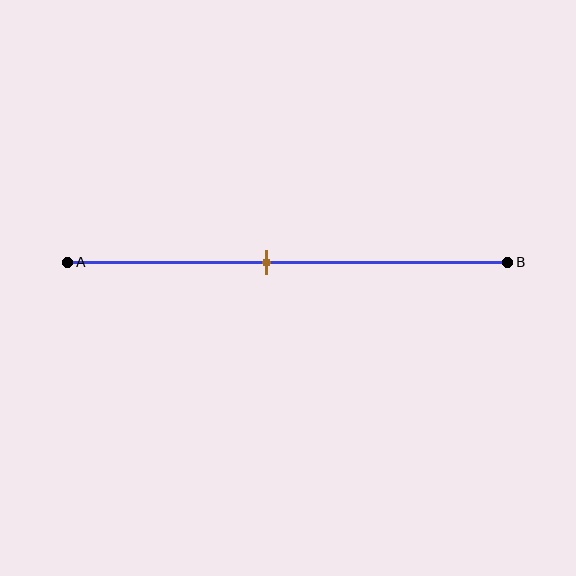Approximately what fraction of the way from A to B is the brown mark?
The brown mark is approximately 45% of the way from A to B.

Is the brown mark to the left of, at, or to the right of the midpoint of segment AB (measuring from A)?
The brown mark is to the left of the midpoint of segment AB.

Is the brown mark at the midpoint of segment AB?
No, the mark is at about 45% from A, not at the 50% midpoint.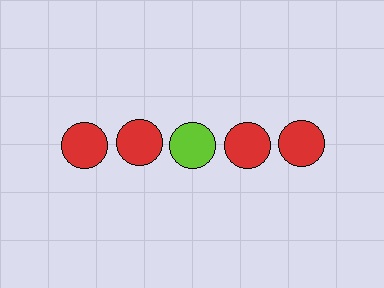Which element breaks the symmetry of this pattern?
The lime circle in the top row, center column breaks the symmetry. All other shapes are red circles.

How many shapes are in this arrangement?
There are 5 shapes arranged in a grid pattern.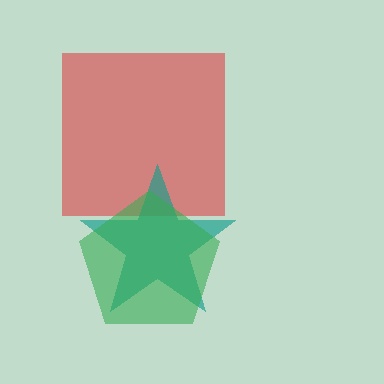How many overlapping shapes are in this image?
There are 3 overlapping shapes in the image.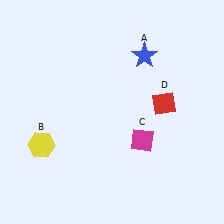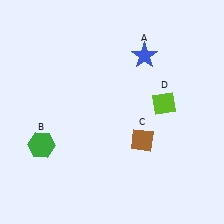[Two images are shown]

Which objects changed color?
B changed from yellow to green. C changed from magenta to brown. D changed from red to lime.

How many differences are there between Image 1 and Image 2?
There are 3 differences between the two images.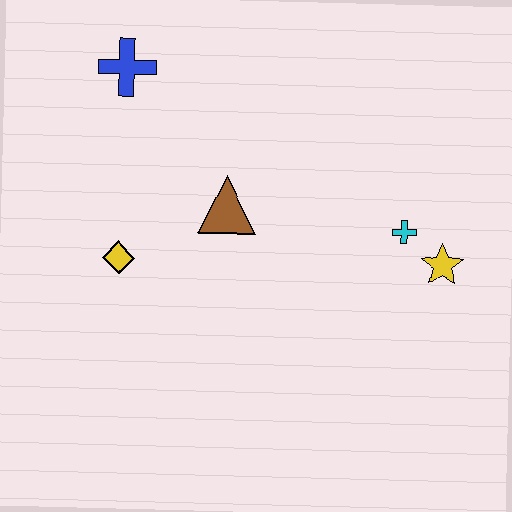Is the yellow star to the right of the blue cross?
Yes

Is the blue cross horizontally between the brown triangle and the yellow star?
No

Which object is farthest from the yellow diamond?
The yellow star is farthest from the yellow diamond.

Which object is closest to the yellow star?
The cyan cross is closest to the yellow star.